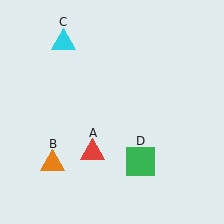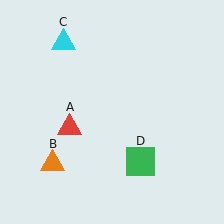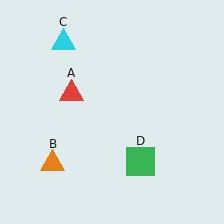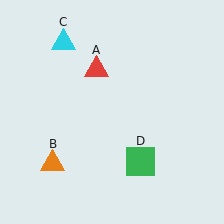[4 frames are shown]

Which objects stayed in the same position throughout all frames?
Orange triangle (object B) and cyan triangle (object C) and green square (object D) remained stationary.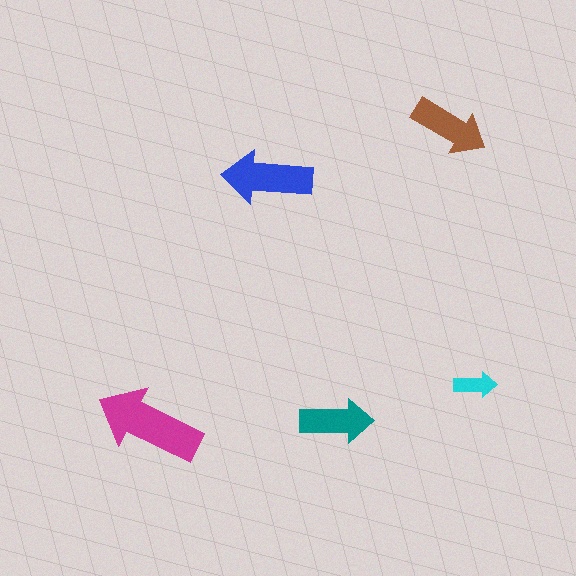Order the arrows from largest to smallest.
the magenta one, the blue one, the brown one, the teal one, the cyan one.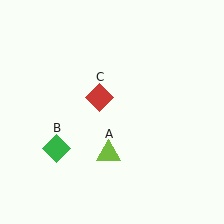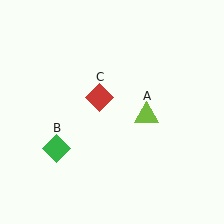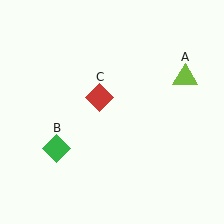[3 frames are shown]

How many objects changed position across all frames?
1 object changed position: lime triangle (object A).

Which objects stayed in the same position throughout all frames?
Green diamond (object B) and red diamond (object C) remained stationary.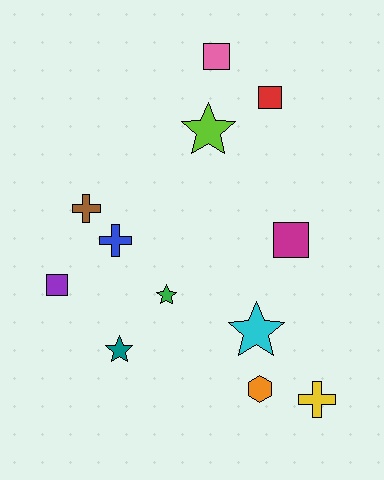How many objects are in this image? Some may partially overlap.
There are 12 objects.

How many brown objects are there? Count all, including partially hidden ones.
There is 1 brown object.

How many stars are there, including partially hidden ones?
There are 4 stars.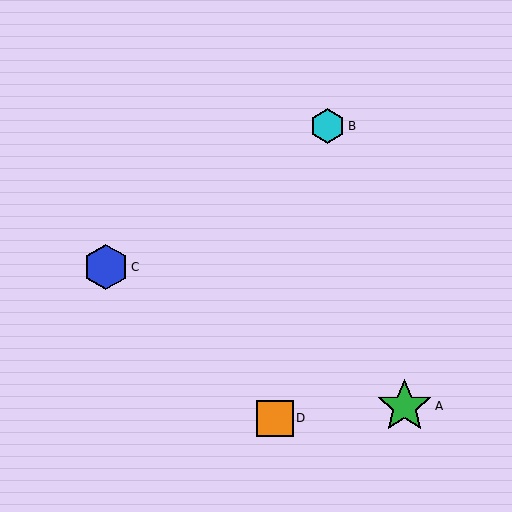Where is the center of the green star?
The center of the green star is at (405, 406).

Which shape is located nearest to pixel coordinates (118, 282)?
The blue hexagon (labeled C) at (106, 267) is nearest to that location.